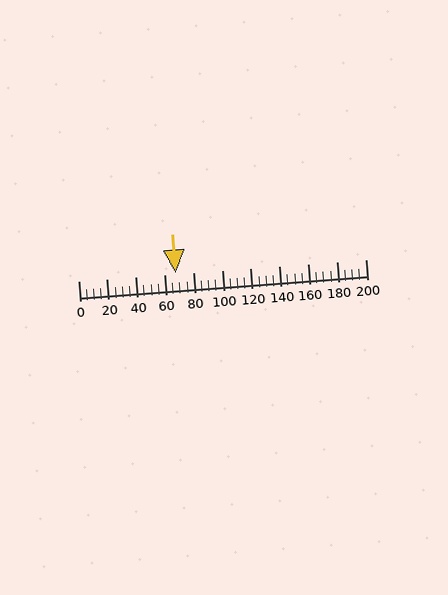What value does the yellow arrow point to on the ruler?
The yellow arrow points to approximately 68.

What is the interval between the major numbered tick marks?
The major tick marks are spaced 20 units apart.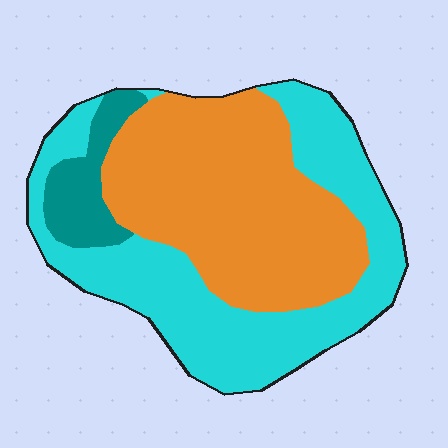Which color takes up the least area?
Teal, at roughly 10%.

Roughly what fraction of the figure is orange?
Orange takes up between a third and a half of the figure.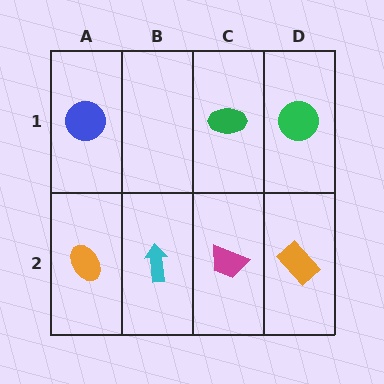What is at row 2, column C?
A magenta trapezoid.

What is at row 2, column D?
An orange rectangle.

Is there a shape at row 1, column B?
No, that cell is empty.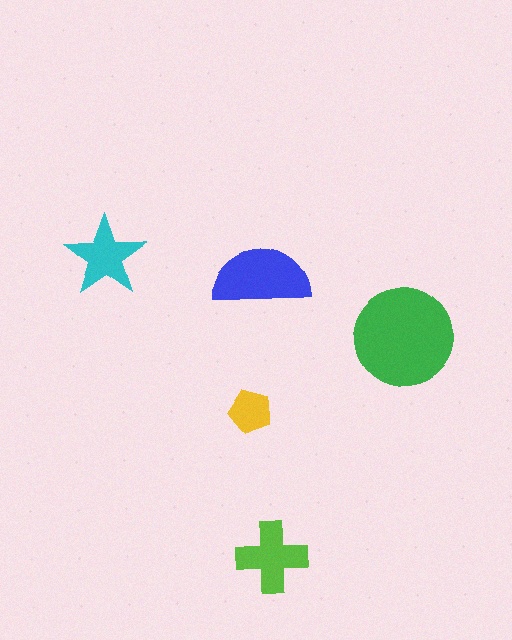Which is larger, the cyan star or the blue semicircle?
The blue semicircle.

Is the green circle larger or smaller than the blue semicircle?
Larger.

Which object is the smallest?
The yellow pentagon.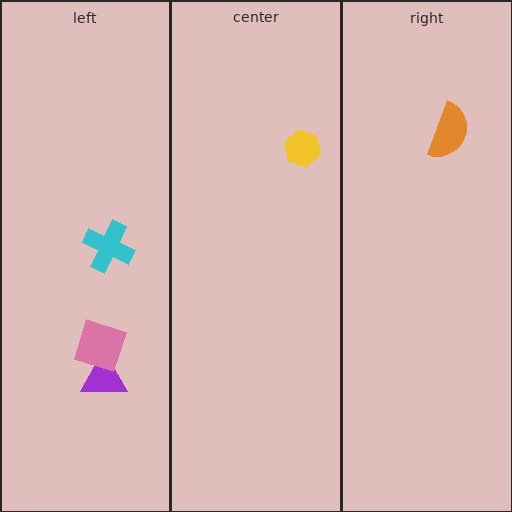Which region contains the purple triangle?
The left region.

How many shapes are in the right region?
1.